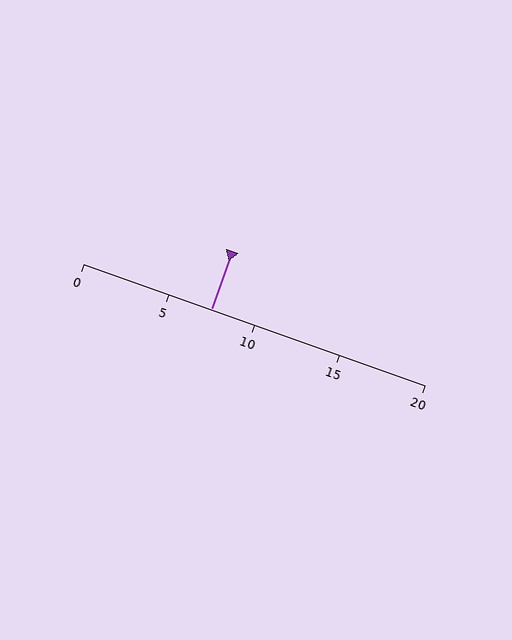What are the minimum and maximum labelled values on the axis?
The axis runs from 0 to 20.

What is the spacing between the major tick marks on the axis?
The major ticks are spaced 5 apart.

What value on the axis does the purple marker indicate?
The marker indicates approximately 7.5.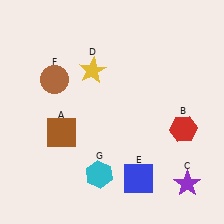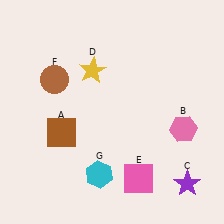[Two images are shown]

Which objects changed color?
B changed from red to pink. E changed from blue to pink.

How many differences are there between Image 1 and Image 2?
There are 2 differences between the two images.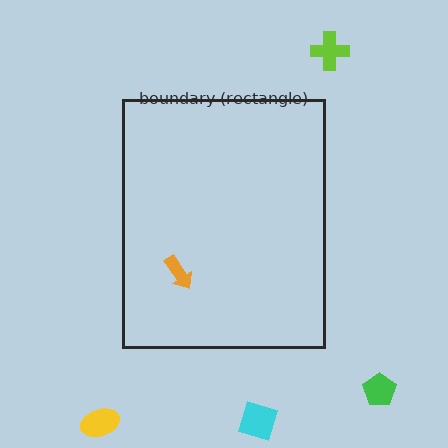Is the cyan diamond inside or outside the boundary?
Outside.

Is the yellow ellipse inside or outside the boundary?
Outside.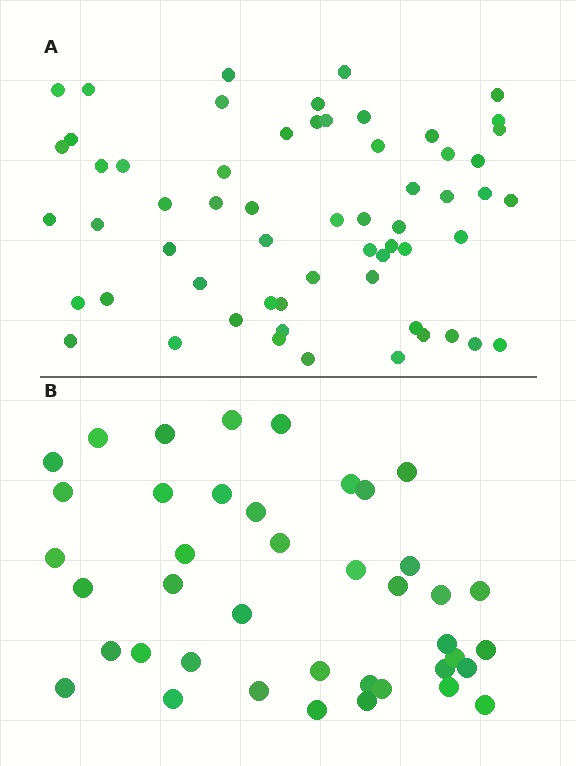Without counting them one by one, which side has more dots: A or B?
Region A (the top region) has more dots.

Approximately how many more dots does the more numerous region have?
Region A has approximately 20 more dots than region B.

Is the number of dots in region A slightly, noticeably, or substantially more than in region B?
Region A has substantially more. The ratio is roughly 1.5 to 1.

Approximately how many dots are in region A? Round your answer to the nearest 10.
About 60 dots.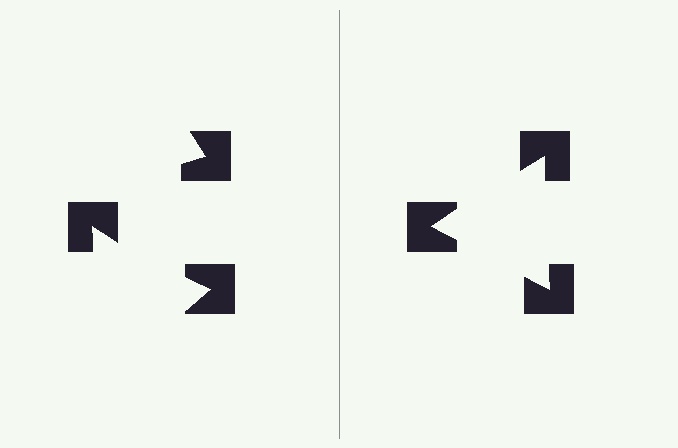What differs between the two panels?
The notched squares are positioned identically on both sides; only the wedge orientations differ. On the right they align to a triangle; on the left they are misaligned.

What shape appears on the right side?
An illusory triangle.